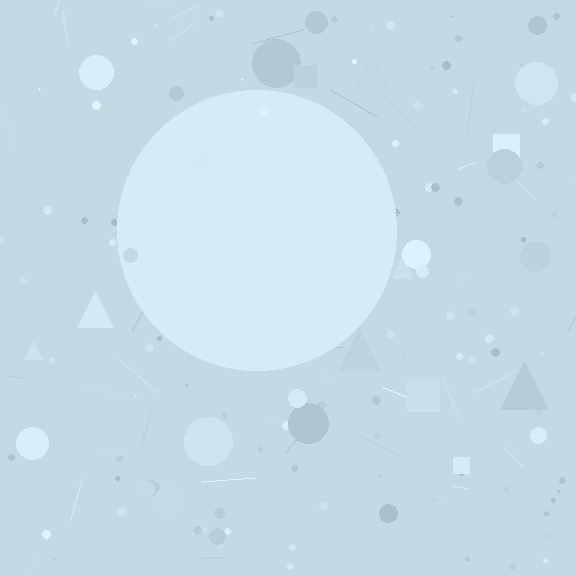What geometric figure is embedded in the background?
A circle is embedded in the background.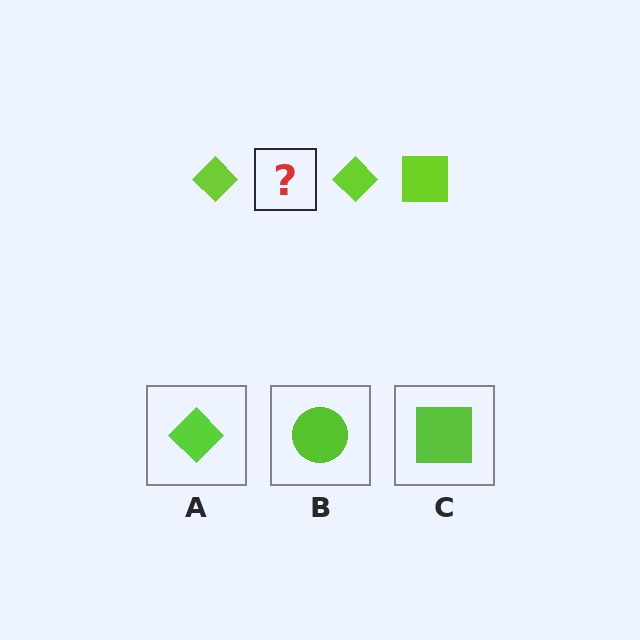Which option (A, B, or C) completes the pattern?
C.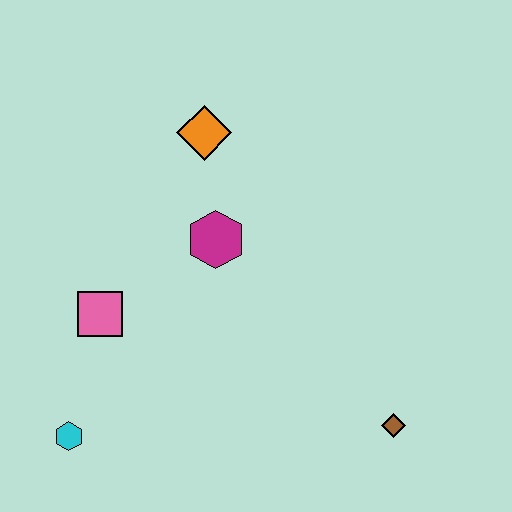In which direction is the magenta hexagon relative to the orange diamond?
The magenta hexagon is below the orange diamond.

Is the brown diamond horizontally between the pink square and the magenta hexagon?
No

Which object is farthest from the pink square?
The brown diamond is farthest from the pink square.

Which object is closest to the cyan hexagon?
The pink square is closest to the cyan hexagon.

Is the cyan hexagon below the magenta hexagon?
Yes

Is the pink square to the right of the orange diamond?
No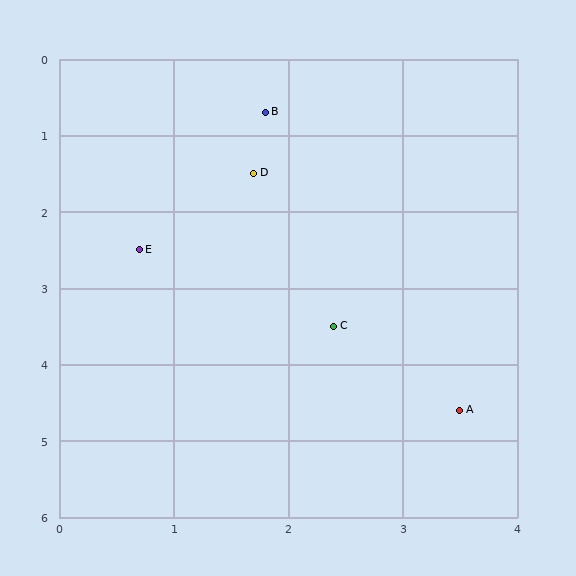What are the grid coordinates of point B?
Point B is at approximately (1.8, 0.7).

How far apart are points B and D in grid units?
Points B and D are about 0.8 grid units apart.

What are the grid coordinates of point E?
Point E is at approximately (0.7, 2.5).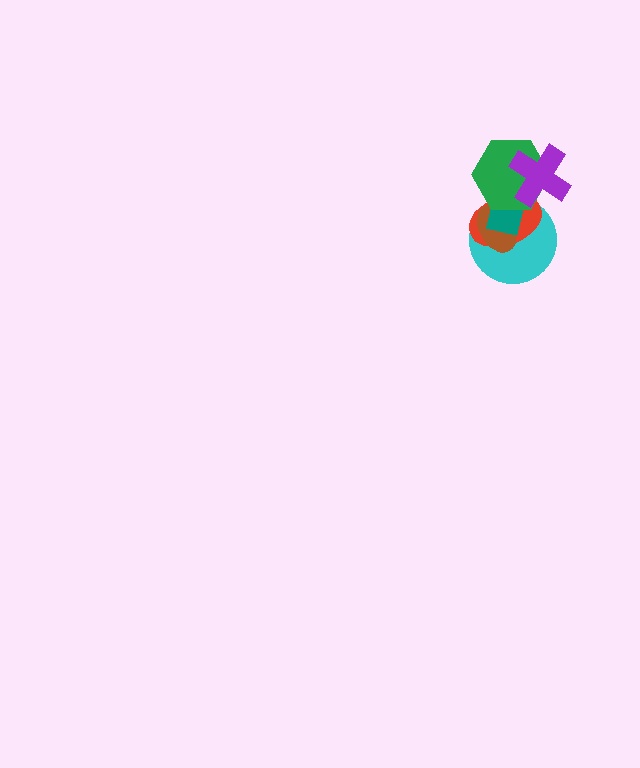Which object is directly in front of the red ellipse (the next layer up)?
The brown ellipse is directly in front of the red ellipse.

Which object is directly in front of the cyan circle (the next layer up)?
The red ellipse is directly in front of the cyan circle.